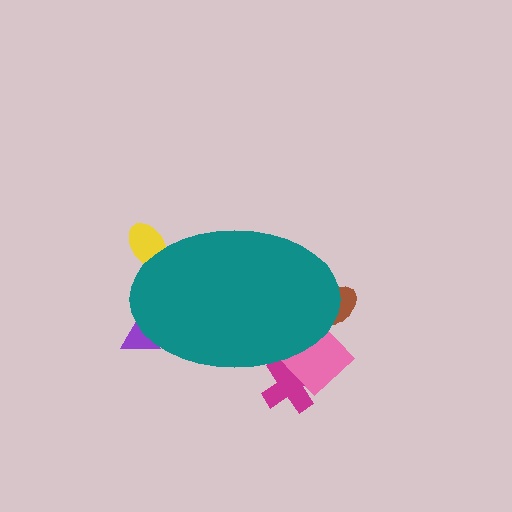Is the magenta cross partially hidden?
Yes, the magenta cross is partially hidden behind the teal ellipse.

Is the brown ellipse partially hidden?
Yes, the brown ellipse is partially hidden behind the teal ellipse.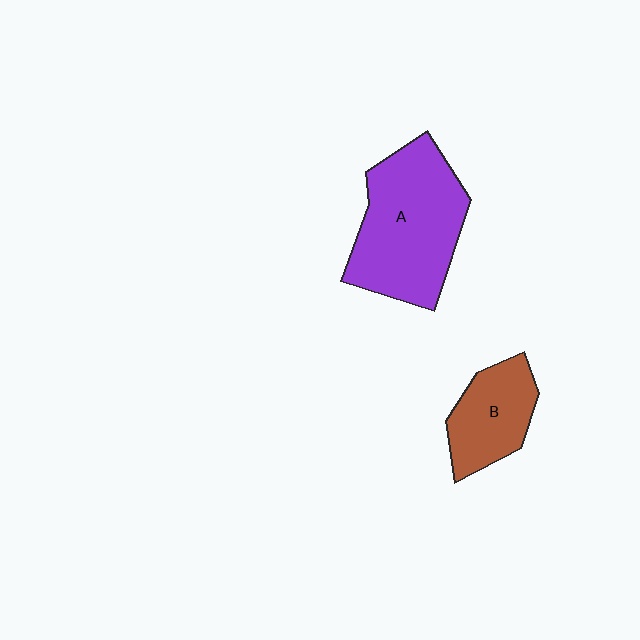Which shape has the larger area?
Shape A (purple).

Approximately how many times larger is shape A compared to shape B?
Approximately 1.9 times.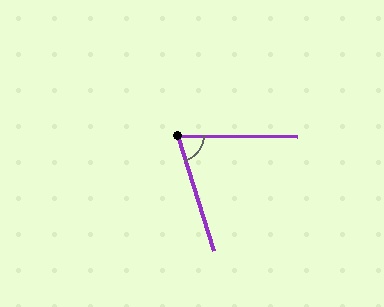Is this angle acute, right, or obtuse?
It is acute.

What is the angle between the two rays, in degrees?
Approximately 72 degrees.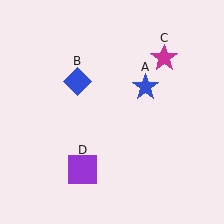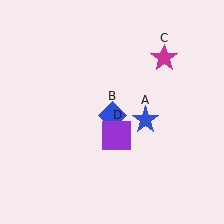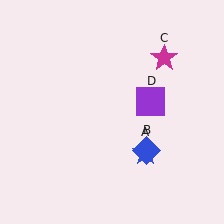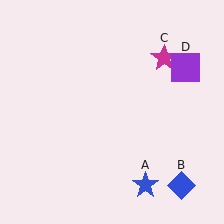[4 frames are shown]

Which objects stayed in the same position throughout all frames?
Magenta star (object C) remained stationary.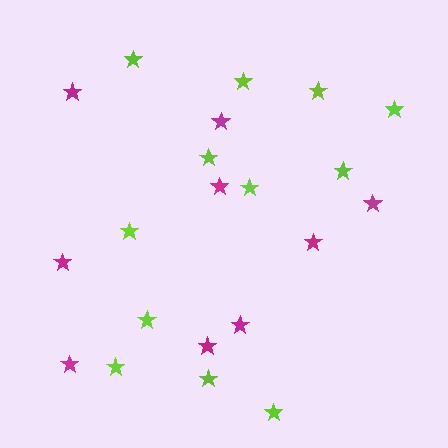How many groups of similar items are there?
There are 2 groups: one group of magenta stars (9) and one group of lime stars (12).